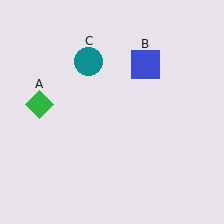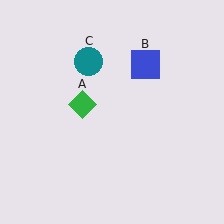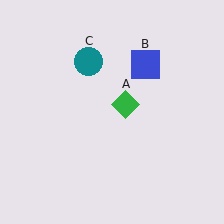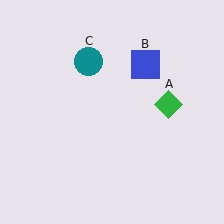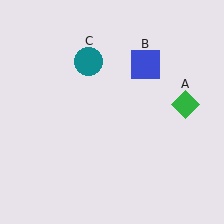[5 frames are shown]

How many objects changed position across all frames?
1 object changed position: green diamond (object A).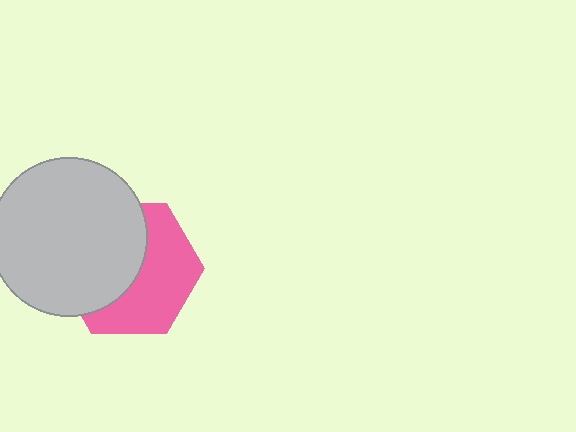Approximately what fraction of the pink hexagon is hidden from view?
Roughly 50% of the pink hexagon is hidden behind the light gray circle.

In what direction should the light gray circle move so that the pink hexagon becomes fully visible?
The light gray circle should move left. That is the shortest direction to clear the overlap and leave the pink hexagon fully visible.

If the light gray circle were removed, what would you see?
You would see the complete pink hexagon.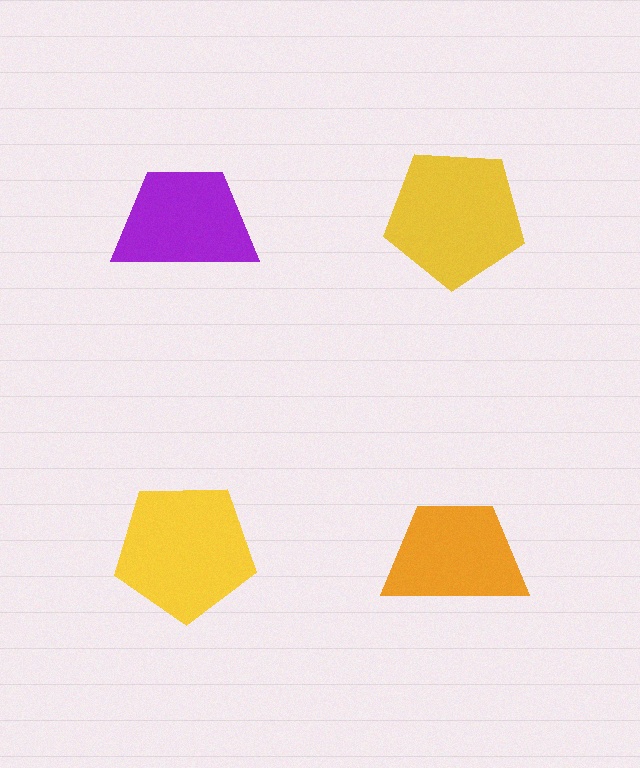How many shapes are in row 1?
2 shapes.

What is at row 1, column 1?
A purple trapezoid.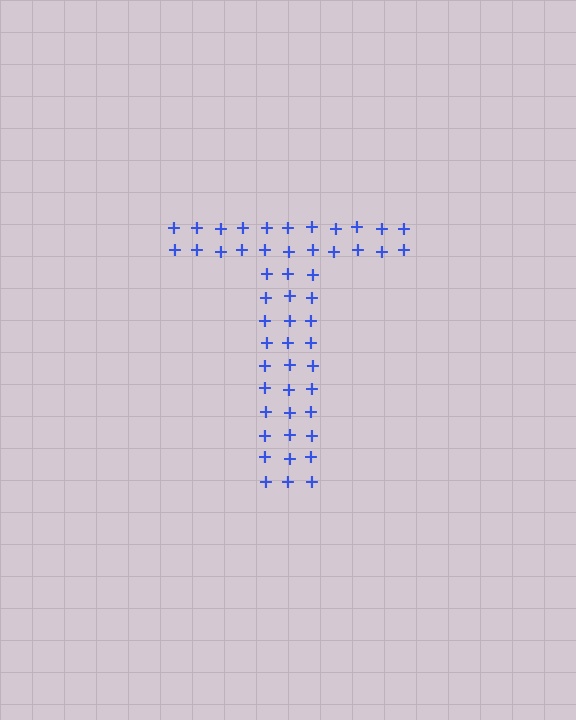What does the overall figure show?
The overall figure shows the letter T.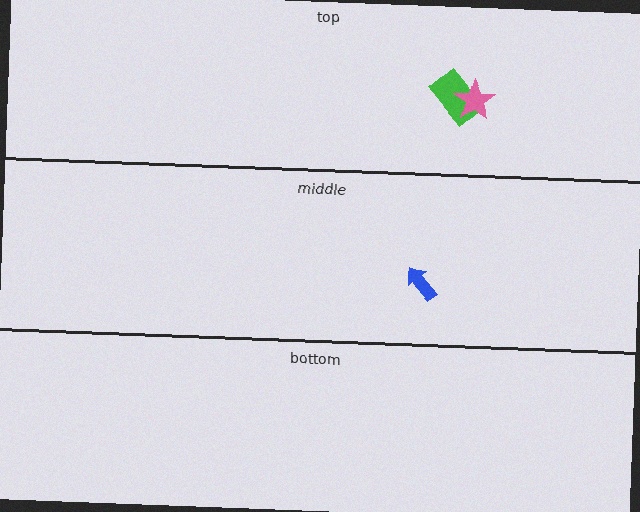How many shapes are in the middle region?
1.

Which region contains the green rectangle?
The top region.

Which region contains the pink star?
The top region.